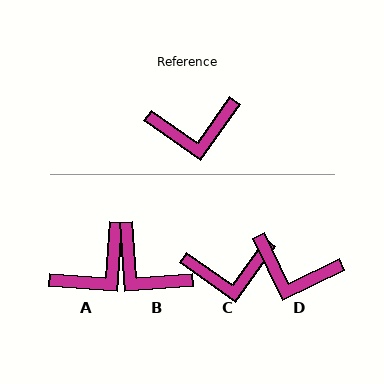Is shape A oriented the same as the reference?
No, it is off by about 31 degrees.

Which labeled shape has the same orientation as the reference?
C.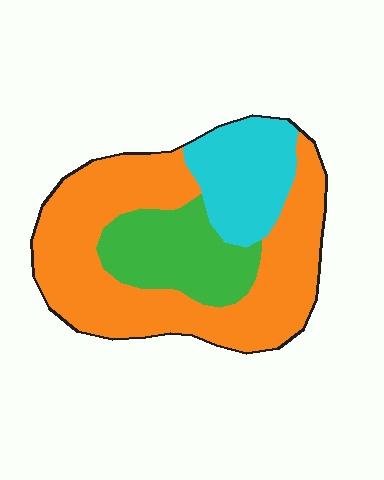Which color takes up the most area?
Orange, at roughly 60%.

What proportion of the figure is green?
Green covers 21% of the figure.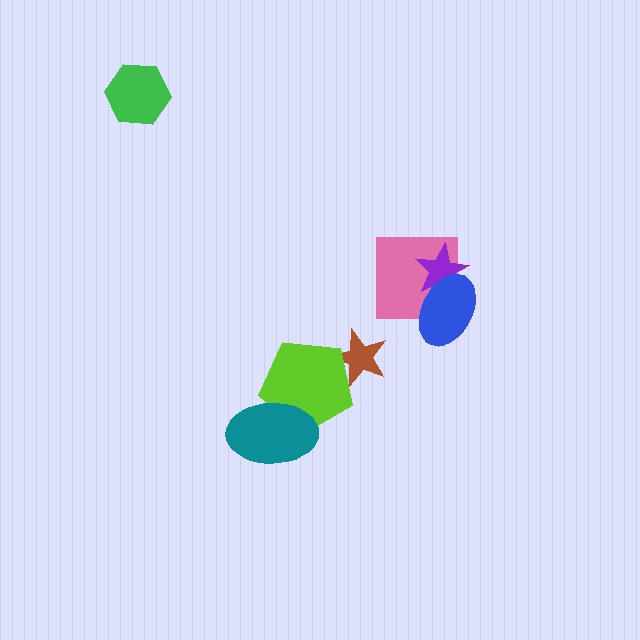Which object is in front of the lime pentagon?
The teal ellipse is in front of the lime pentagon.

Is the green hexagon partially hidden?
No, no other shape covers it.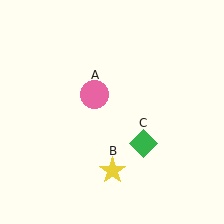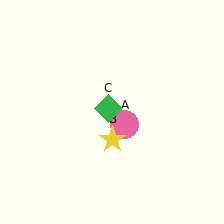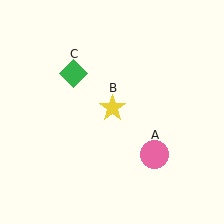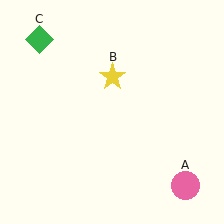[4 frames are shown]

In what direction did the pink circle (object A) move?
The pink circle (object A) moved down and to the right.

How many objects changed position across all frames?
3 objects changed position: pink circle (object A), yellow star (object B), green diamond (object C).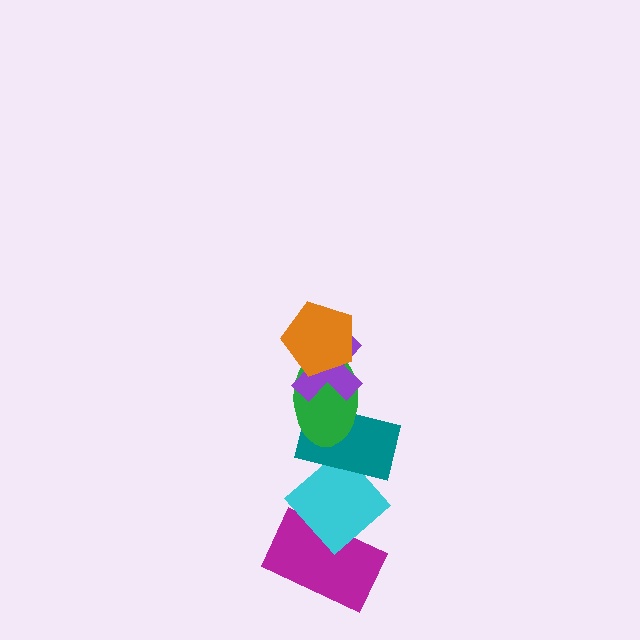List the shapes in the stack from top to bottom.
From top to bottom: the orange pentagon, the purple cross, the green ellipse, the teal rectangle, the cyan diamond, the magenta rectangle.